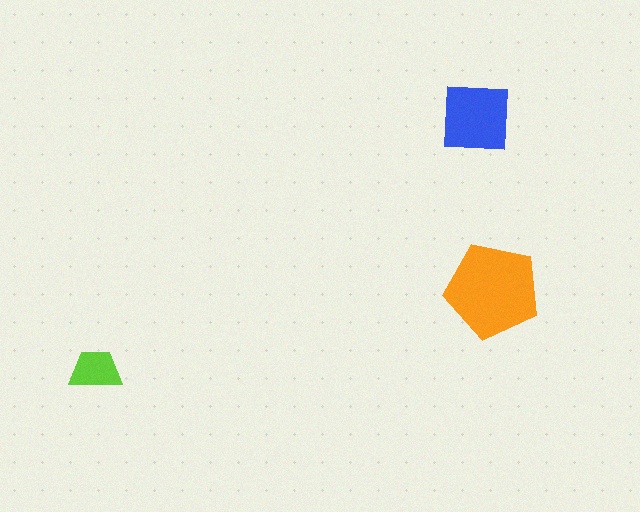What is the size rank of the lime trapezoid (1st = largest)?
3rd.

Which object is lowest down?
The lime trapezoid is bottommost.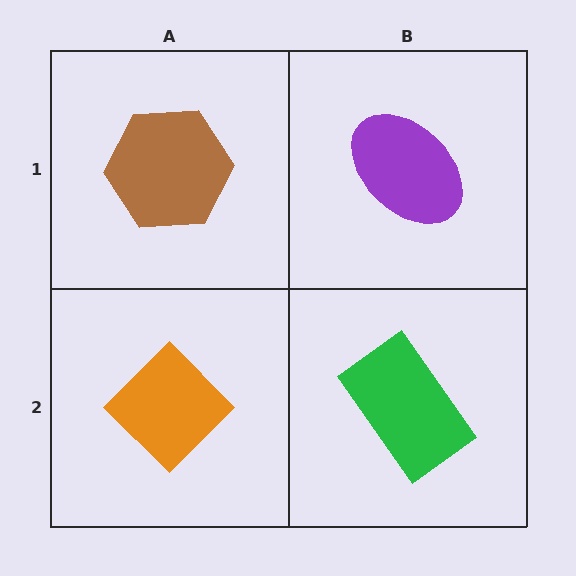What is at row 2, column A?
An orange diamond.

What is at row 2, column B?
A green rectangle.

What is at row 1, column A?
A brown hexagon.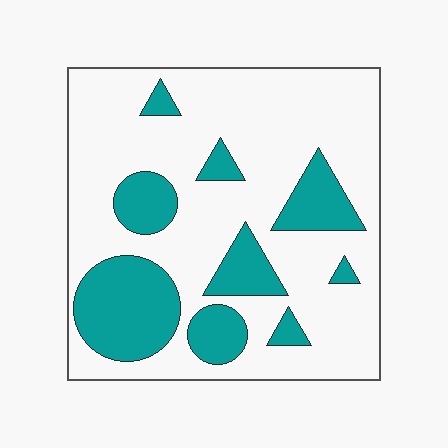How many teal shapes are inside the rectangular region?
9.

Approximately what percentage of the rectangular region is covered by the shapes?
Approximately 25%.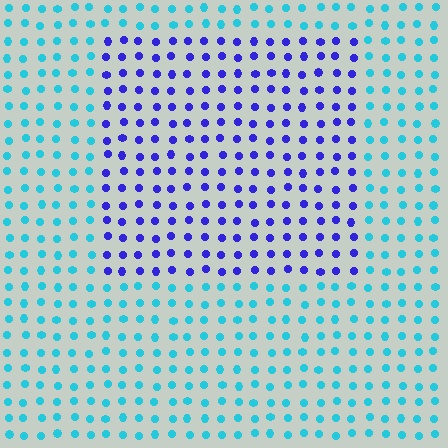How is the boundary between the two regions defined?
The boundary is defined purely by a slight shift in hue (about 59 degrees). Spacing, size, and orientation are identical on both sides.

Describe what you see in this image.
The image is filled with small cyan elements in a uniform arrangement. A rectangle-shaped region is visible where the elements are tinted to a slightly different hue, forming a subtle color boundary.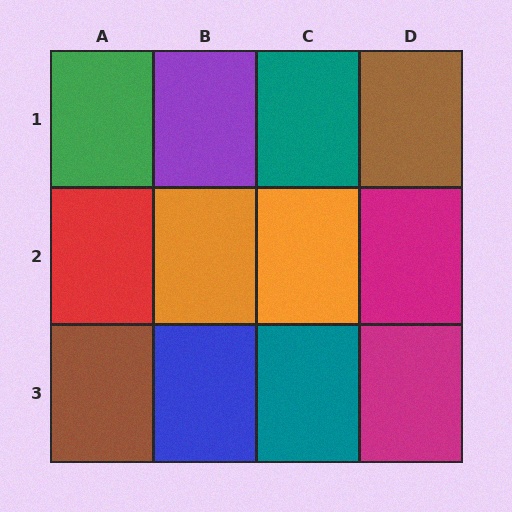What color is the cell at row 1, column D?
Brown.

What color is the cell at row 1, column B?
Purple.